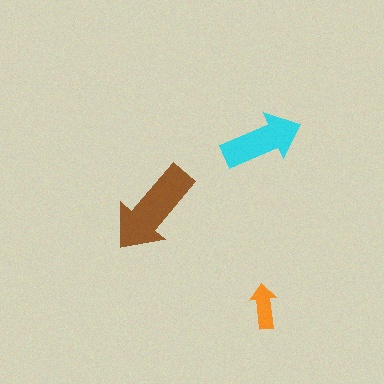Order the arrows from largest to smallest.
the brown one, the cyan one, the orange one.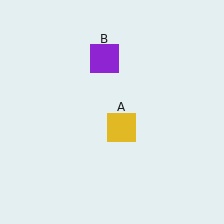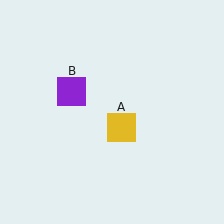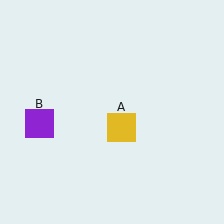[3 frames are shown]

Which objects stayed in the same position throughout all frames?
Yellow square (object A) remained stationary.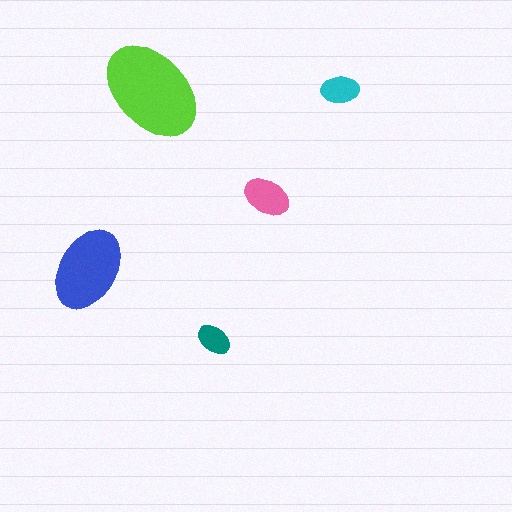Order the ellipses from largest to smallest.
the lime one, the blue one, the pink one, the cyan one, the teal one.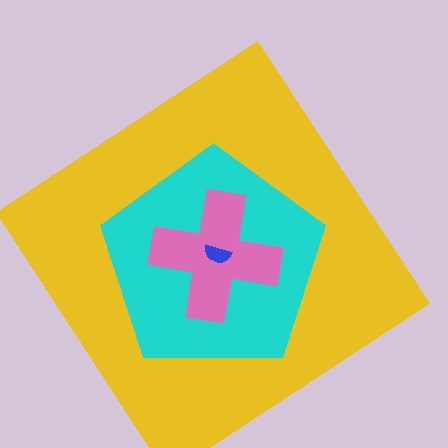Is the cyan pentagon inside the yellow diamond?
Yes.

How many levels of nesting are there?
4.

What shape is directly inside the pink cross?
The blue semicircle.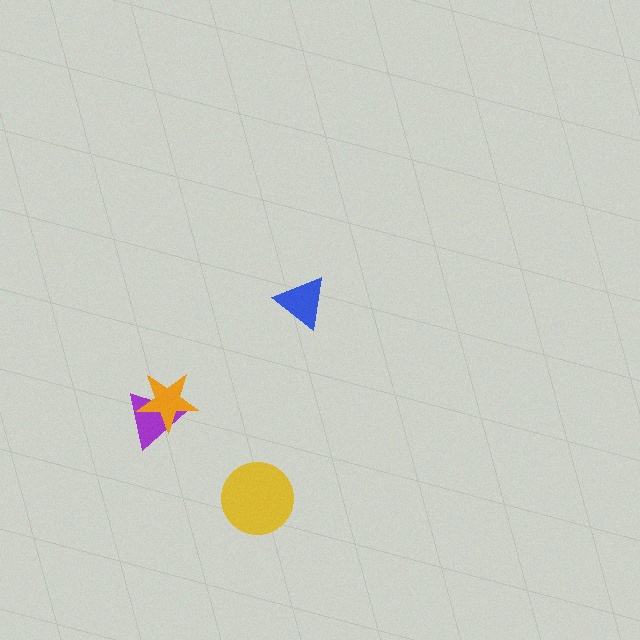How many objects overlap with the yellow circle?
0 objects overlap with the yellow circle.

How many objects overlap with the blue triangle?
0 objects overlap with the blue triangle.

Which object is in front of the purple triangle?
The orange star is in front of the purple triangle.